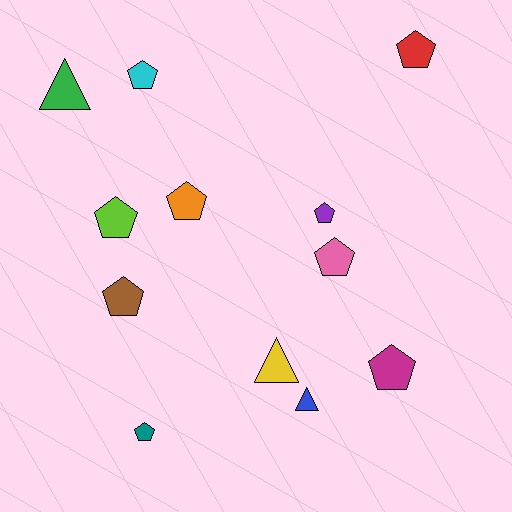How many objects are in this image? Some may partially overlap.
There are 12 objects.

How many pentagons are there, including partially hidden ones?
There are 9 pentagons.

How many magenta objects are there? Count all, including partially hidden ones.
There is 1 magenta object.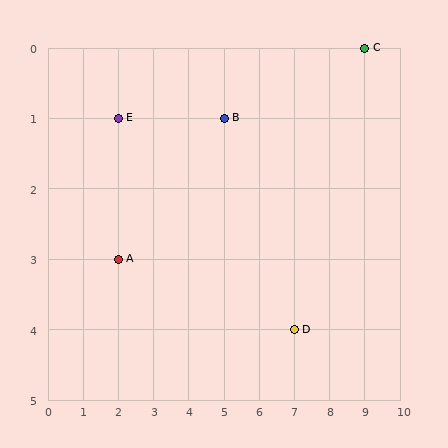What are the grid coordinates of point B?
Point B is at grid coordinates (5, 1).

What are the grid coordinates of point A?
Point A is at grid coordinates (2, 3).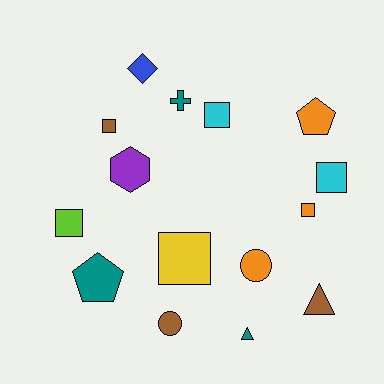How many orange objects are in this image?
There are 3 orange objects.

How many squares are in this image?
There are 6 squares.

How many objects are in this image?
There are 15 objects.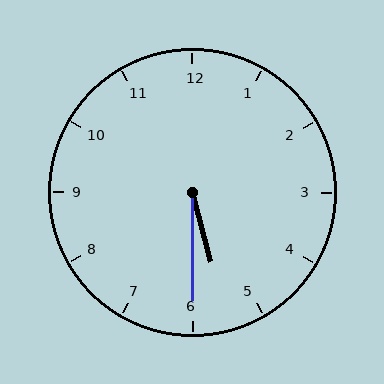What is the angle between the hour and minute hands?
Approximately 15 degrees.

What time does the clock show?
5:30.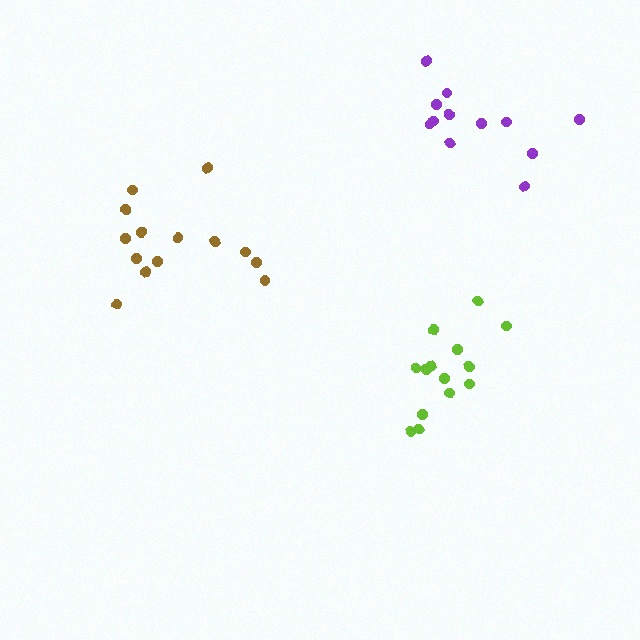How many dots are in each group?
Group 1: 14 dots, Group 2: 12 dots, Group 3: 14 dots (40 total).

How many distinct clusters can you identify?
There are 3 distinct clusters.